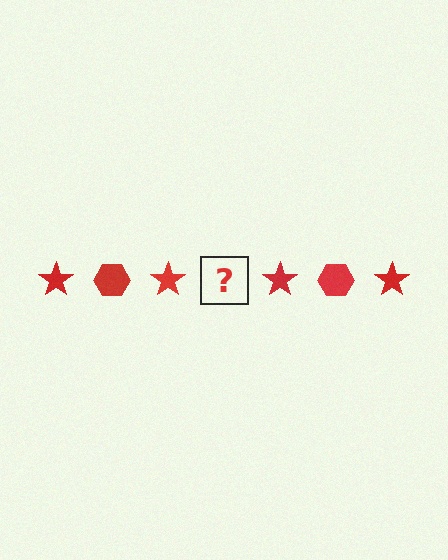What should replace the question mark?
The question mark should be replaced with a red hexagon.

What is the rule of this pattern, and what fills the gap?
The rule is that the pattern cycles through star, hexagon shapes in red. The gap should be filled with a red hexagon.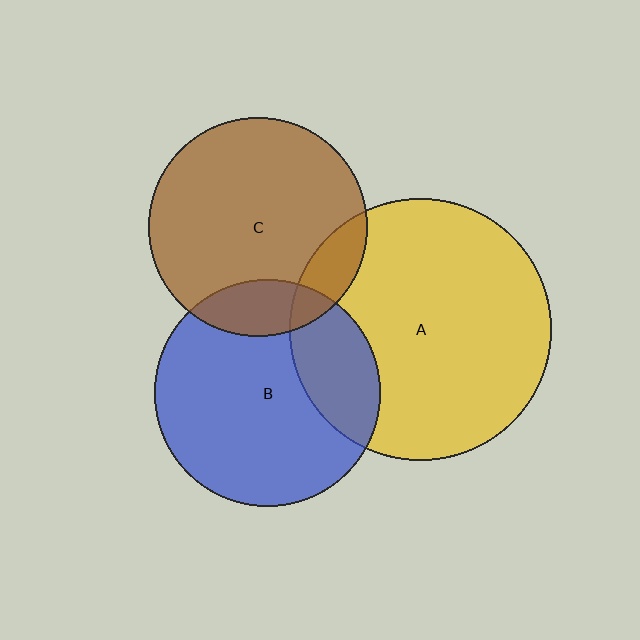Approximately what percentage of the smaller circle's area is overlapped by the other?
Approximately 25%.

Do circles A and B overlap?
Yes.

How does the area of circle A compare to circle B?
Approximately 1.3 times.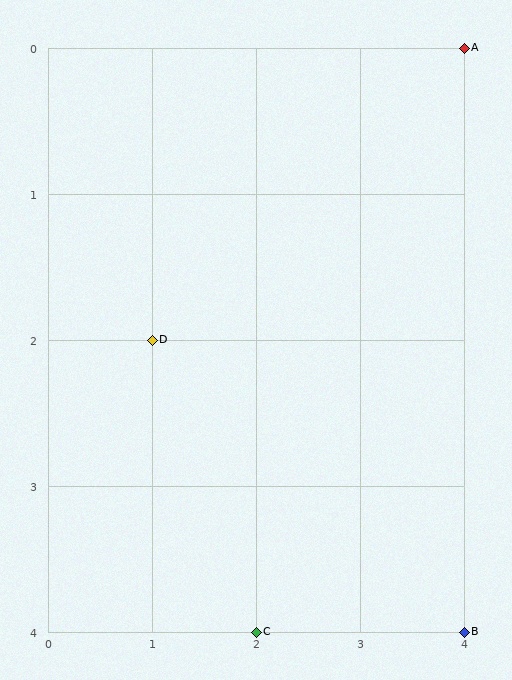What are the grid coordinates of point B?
Point B is at grid coordinates (4, 4).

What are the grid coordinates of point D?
Point D is at grid coordinates (1, 2).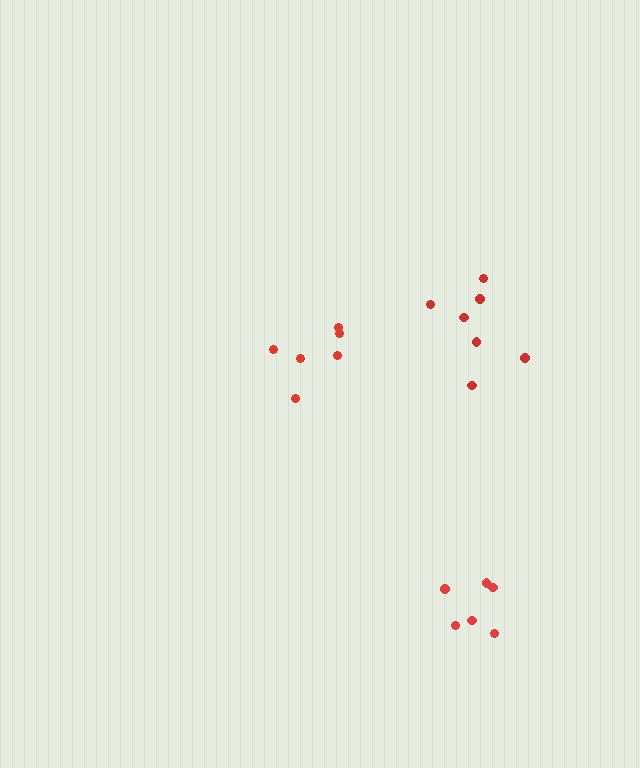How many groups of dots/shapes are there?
There are 3 groups.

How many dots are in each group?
Group 1: 7 dots, Group 2: 6 dots, Group 3: 6 dots (19 total).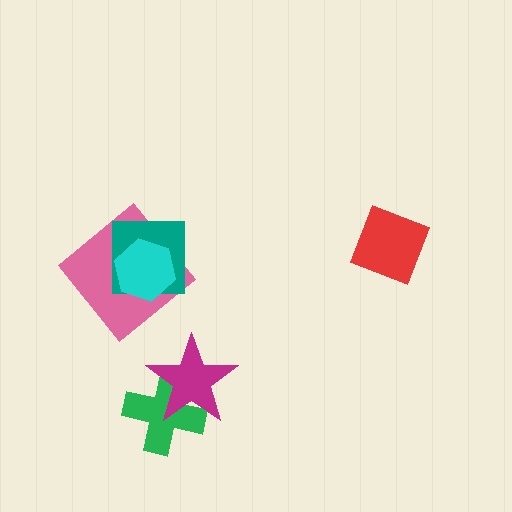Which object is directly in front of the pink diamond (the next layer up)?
The teal square is directly in front of the pink diamond.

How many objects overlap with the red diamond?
0 objects overlap with the red diamond.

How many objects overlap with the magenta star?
1 object overlaps with the magenta star.